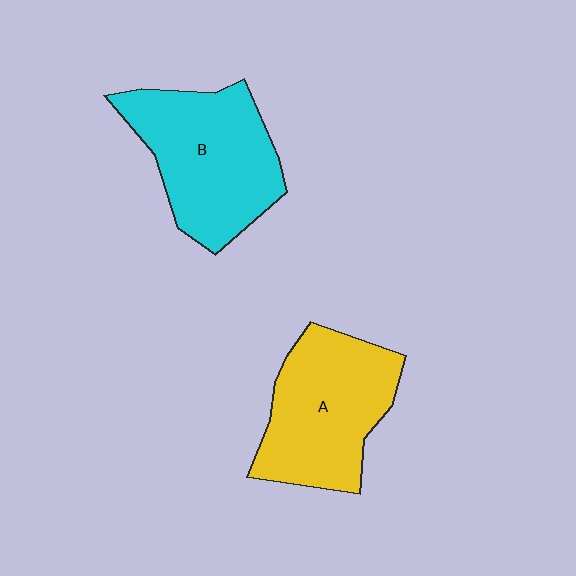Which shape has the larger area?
Shape B (cyan).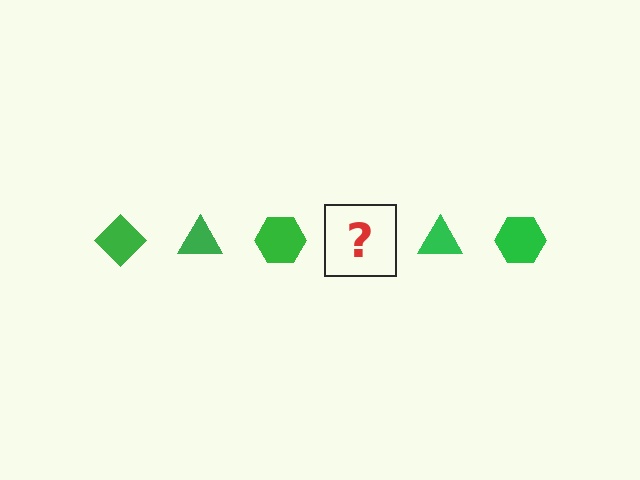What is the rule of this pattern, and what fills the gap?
The rule is that the pattern cycles through diamond, triangle, hexagon shapes in green. The gap should be filled with a green diamond.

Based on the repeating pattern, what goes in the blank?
The blank should be a green diamond.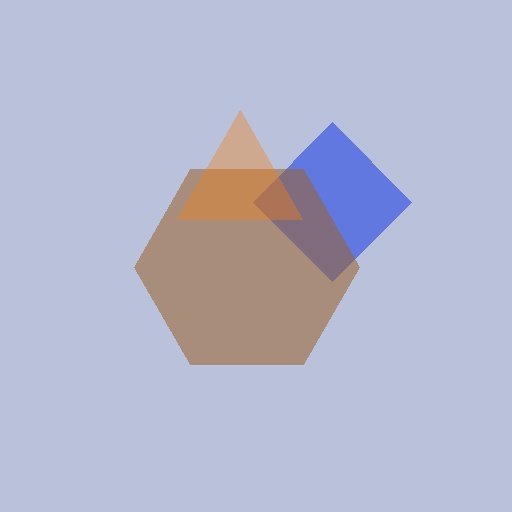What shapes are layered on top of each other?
The layered shapes are: a blue diamond, a brown hexagon, an orange triangle.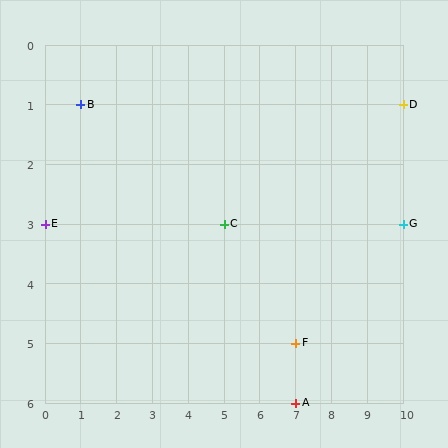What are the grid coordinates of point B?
Point B is at grid coordinates (1, 1).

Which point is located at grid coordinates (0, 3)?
Point E is at (0, 3).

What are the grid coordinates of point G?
Point G is at grid coordinates (10, 3).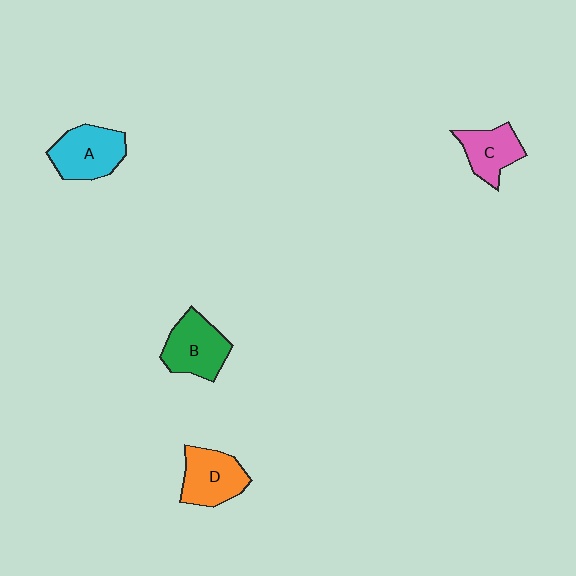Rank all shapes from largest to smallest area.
From largest to smallest: A (cyan), B (green), D (orange), C (pink).